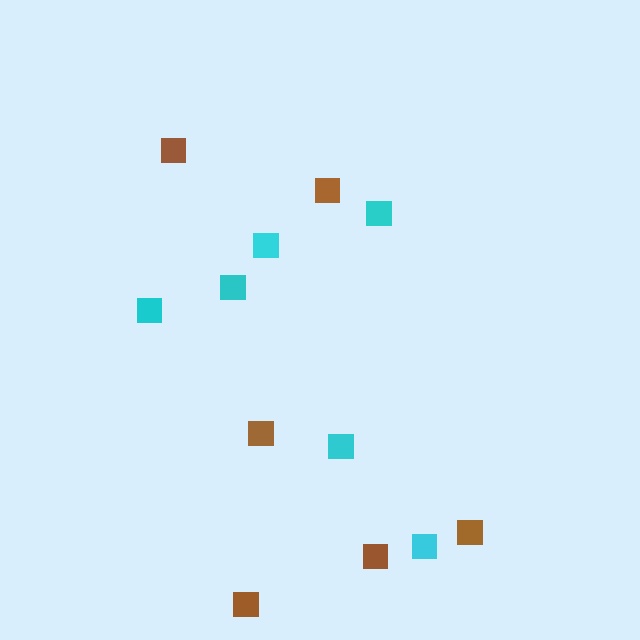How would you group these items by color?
There are 2 groups: one group of brown squares (6) and one group of cyan squares (6).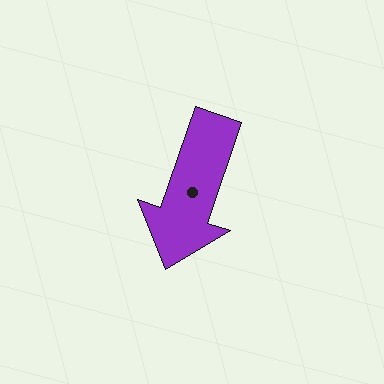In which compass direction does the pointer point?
South.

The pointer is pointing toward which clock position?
Roughly 7 o'clock.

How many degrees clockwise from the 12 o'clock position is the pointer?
Approximately 199 degrees.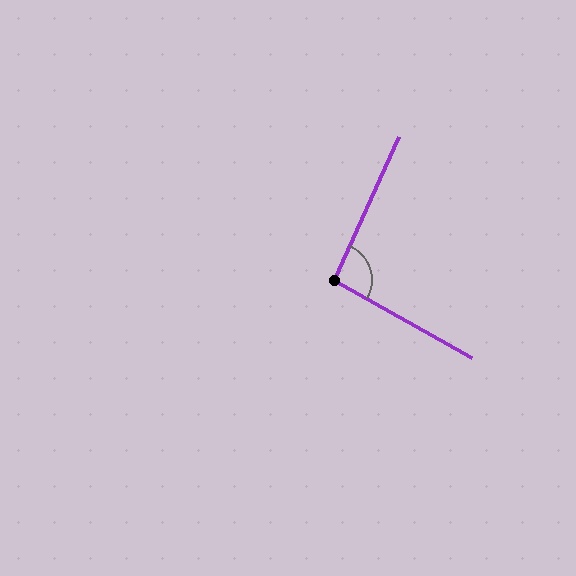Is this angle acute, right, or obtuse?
It is obtuse.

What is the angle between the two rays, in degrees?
Approximately 95 degrees.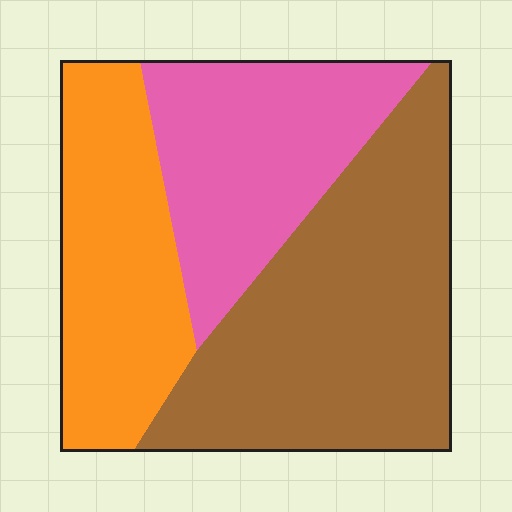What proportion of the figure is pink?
Pink takes up between a sixth and a third of the figure.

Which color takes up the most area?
Brown, at roughly 45%.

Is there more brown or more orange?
Brown.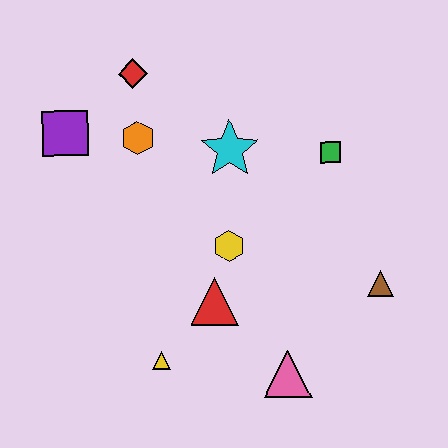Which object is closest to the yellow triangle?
The red triangle is closest to the yellow triangle.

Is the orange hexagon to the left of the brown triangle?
Yes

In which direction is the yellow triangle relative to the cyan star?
The yellow triangle is below the cyan star.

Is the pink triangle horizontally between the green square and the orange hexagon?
Yes